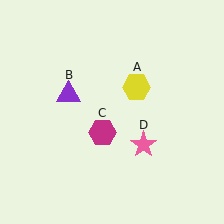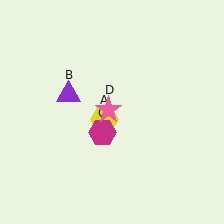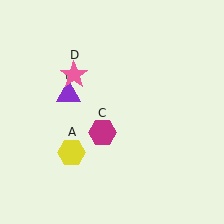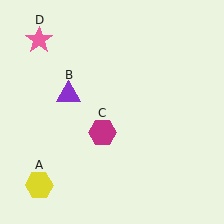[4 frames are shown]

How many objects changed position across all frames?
2 objects changed position: yellow hexagon (object A), pink star (object D).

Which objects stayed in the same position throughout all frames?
Purple triangle (object B) and magenta hexagon (object C) remained stationary.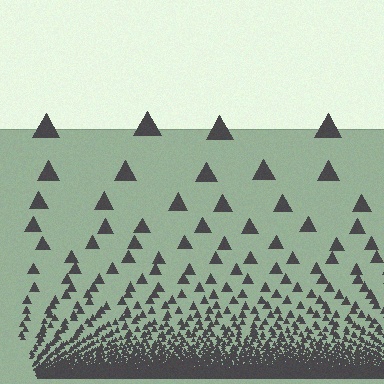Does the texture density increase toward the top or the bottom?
Density increases toward the bottom.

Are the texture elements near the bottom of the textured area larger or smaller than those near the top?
Smaller. The gradient is inverted — elements near the bottom are smaller and denser.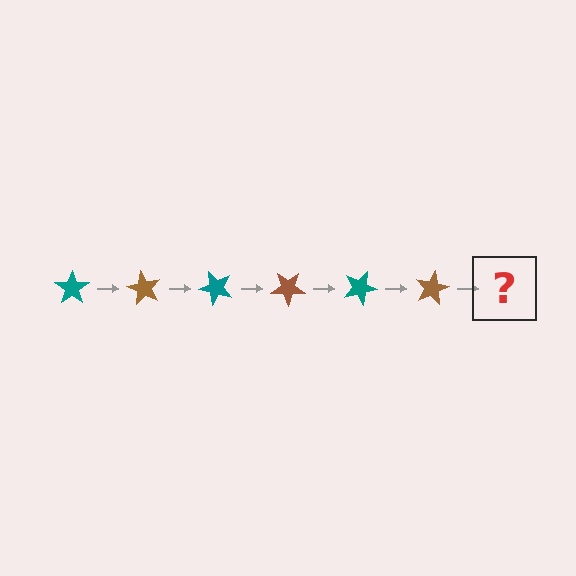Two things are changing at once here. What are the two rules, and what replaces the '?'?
The two rules are that it rotates 60 degrees each step and the color cycles through teal and brown. The '?' should be a teal star, rotated 360 degrees from the start.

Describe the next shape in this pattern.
It should be a teal star, rotated 360 degrees from the start.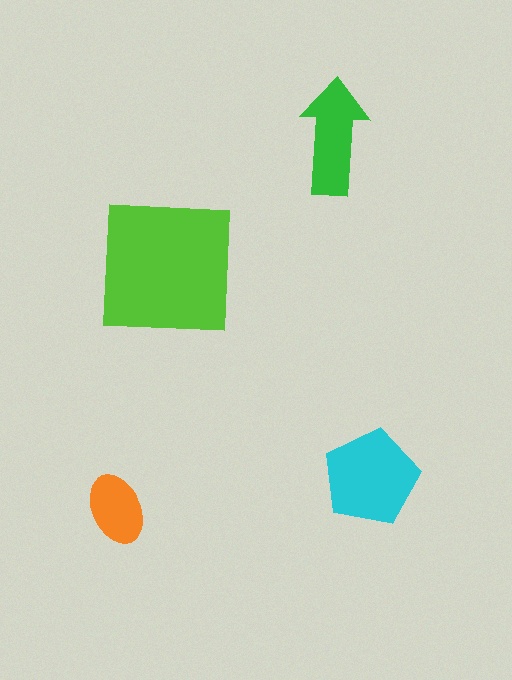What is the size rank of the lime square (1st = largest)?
1st.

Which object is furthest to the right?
The cyan pentagon is rightmost.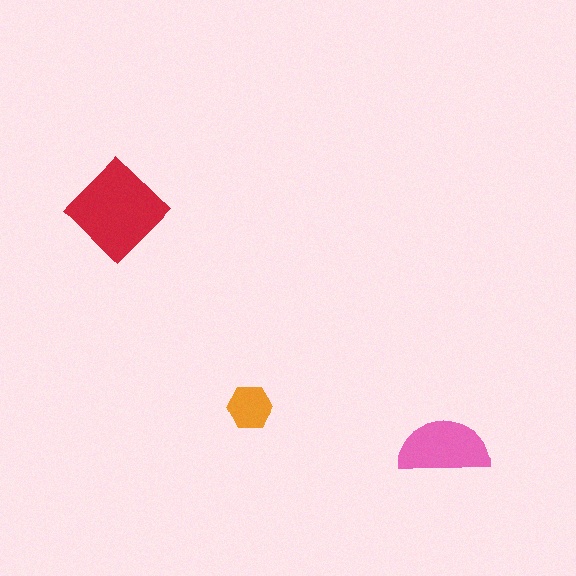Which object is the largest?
The red diamond.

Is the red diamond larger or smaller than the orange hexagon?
Larger.